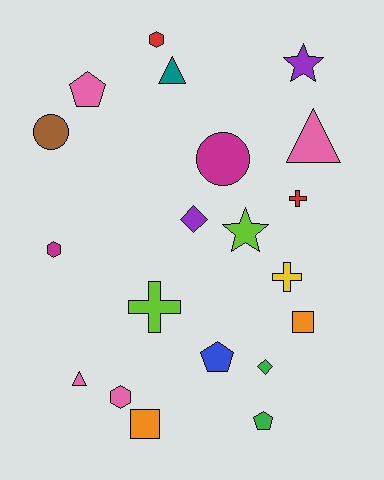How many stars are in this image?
There are 2 stars.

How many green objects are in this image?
There are 2 green objects.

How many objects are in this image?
There are 20 objects.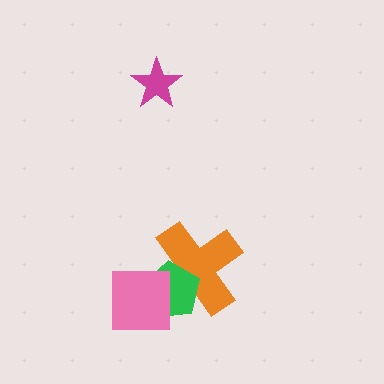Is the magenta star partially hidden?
No, no other shape covers it.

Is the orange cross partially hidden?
Yes, it is partially covered by another shape.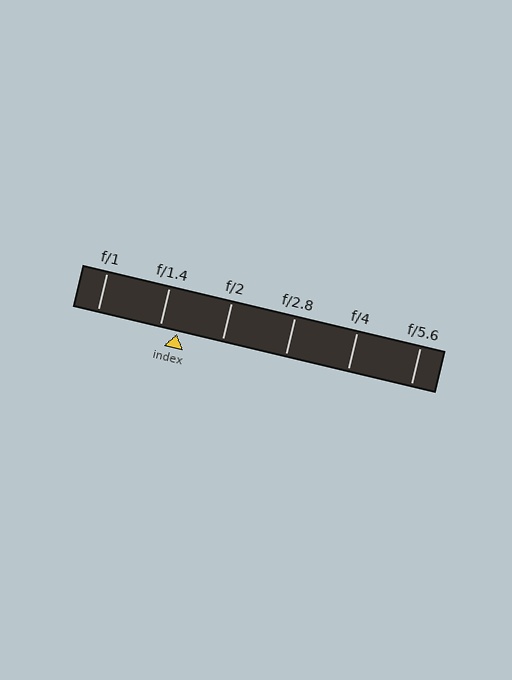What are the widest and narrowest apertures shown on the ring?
The widest aperture shown is f/1 and the narrowest is f/5.6.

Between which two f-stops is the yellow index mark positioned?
The index mark is between f/1.4 and f/2.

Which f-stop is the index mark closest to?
The index mark is closest to f/1.4.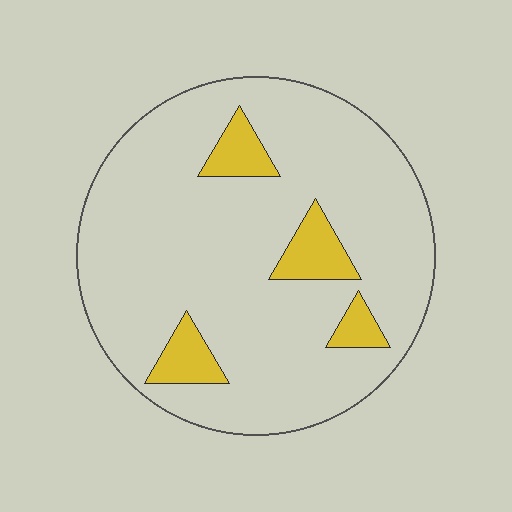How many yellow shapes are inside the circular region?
4.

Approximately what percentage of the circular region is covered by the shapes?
Approximately 10%.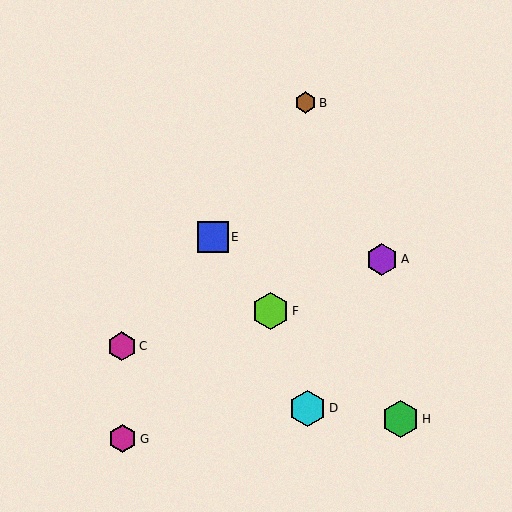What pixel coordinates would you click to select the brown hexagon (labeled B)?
Click at (305, 103) to select the brown hexagon B.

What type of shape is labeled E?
Shape E is a blue square.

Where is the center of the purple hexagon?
The center of the purple hexagon is at (382, 259).